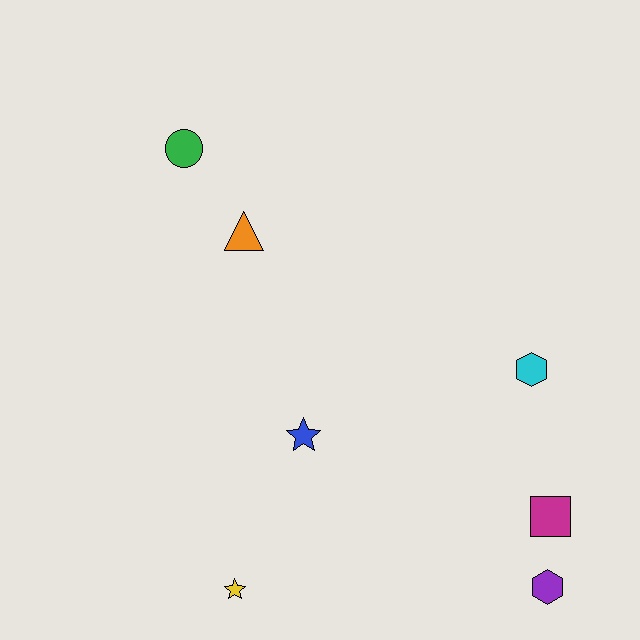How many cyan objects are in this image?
There is 1 cyan object.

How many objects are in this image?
There are 7 objects.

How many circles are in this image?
There is 1 circle.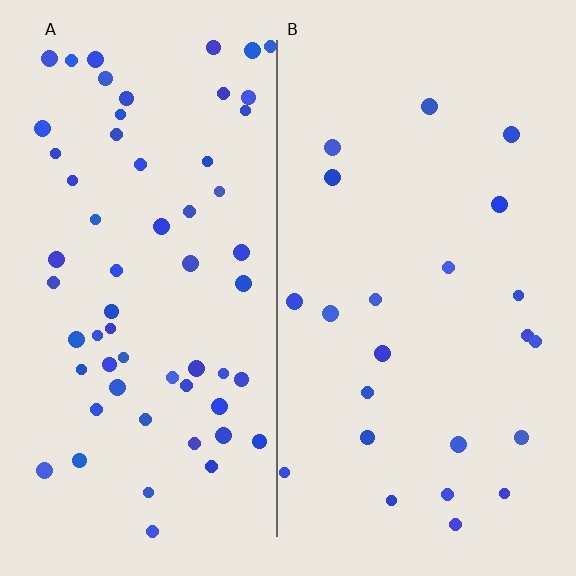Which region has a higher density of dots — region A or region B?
A (the left).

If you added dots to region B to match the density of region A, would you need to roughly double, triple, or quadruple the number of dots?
Approximately triple.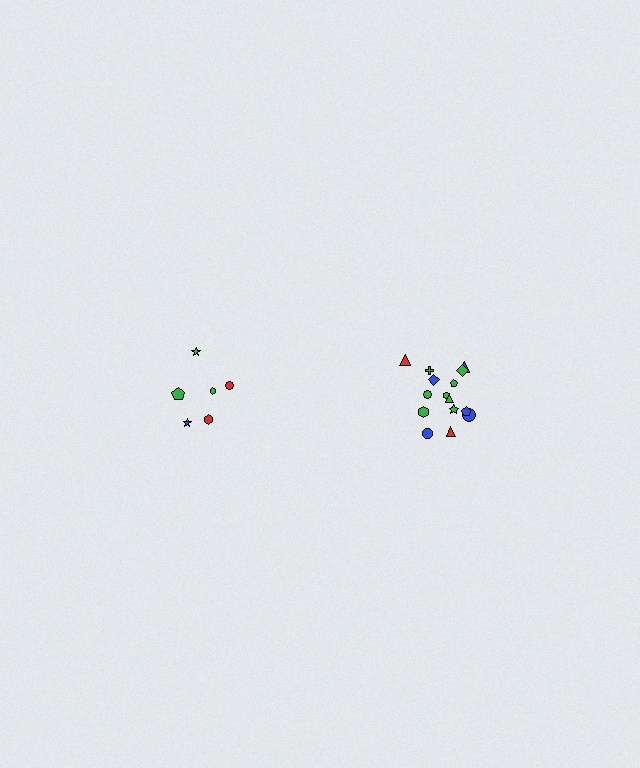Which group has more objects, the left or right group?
The right group.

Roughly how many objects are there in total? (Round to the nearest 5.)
Roughly 20 objects in total.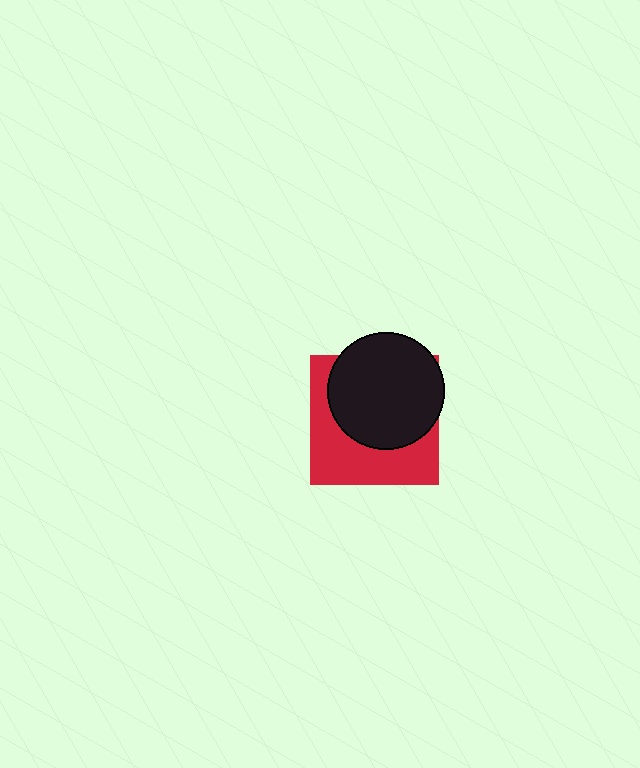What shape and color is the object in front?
The object in front is a black circle.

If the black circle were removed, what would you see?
You would see the complete red square.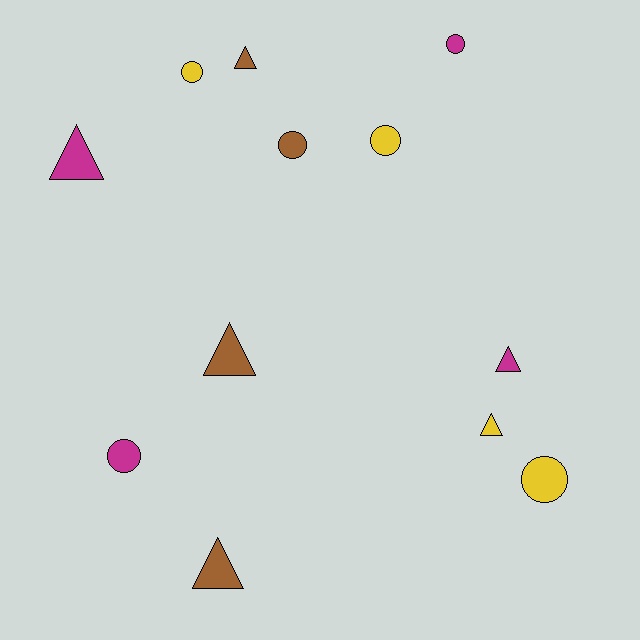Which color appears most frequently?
Magenta, with 4 objects.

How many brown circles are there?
There is 1 brown circle.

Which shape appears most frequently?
Circle, with 6 objects.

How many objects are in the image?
There are 12 objects.